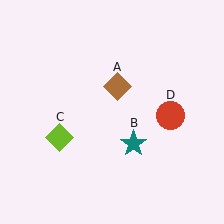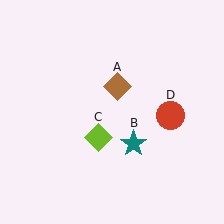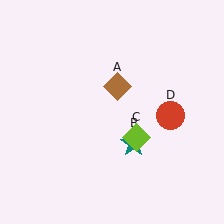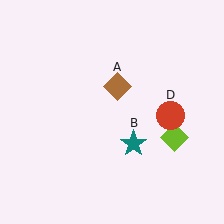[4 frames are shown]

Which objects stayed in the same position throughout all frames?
Brown diamond (object A) and teal star (object B) and red circle (object D) remained stationary.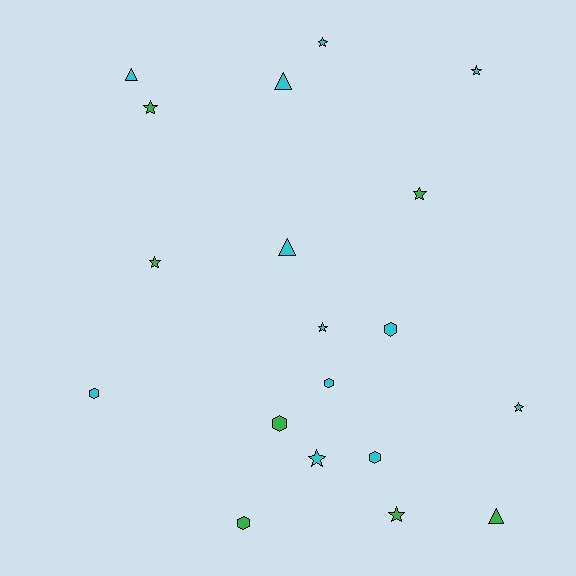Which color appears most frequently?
Cyan, with 12 objects.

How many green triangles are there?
There is 1 green triangle.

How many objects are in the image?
There are 19 objects.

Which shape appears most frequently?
Star, with 9 objects.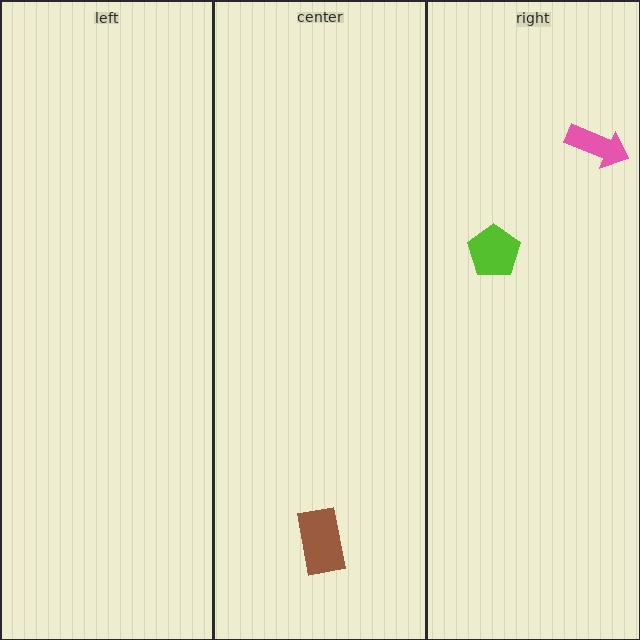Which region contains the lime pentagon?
The right region.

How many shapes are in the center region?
1.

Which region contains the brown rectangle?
The center region.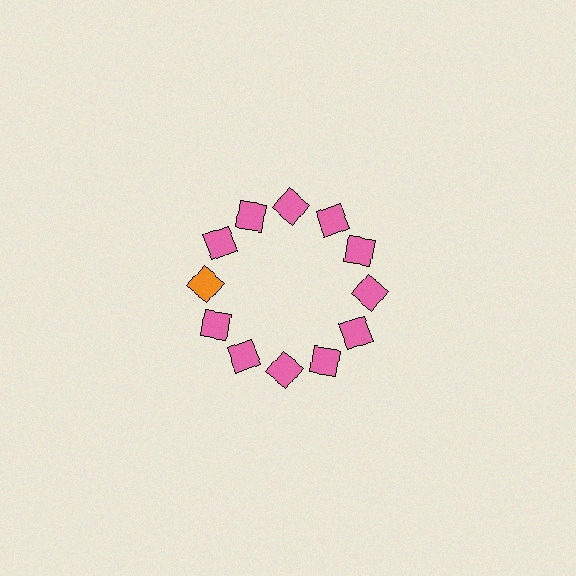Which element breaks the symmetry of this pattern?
The orange square at roughly the 9 o'clock position breaks the symmetry. All other shapes are pink squares.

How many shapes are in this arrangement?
There are 12 shapes arranged in a ring pattern.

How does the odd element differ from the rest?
It has a different color: orange instead of pink.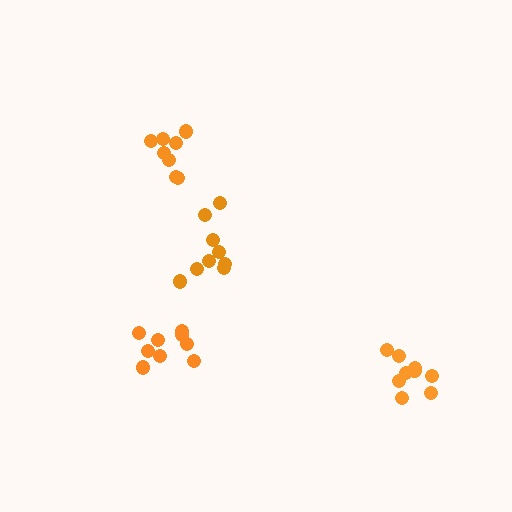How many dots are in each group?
Group 1: 9 dots, Group 2: 8 dots, Group 3: 9 dots, Group 4: 9 dots (35 total).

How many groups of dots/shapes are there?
There are 4 groups.